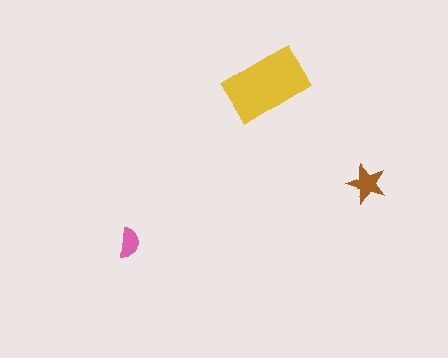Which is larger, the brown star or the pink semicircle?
The brown star.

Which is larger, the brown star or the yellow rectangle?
The yellow rectangle.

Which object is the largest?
The yellow rectangle.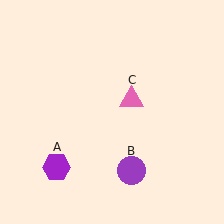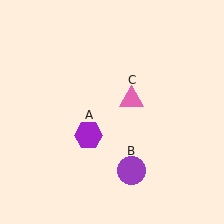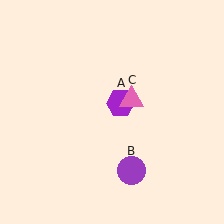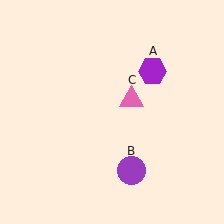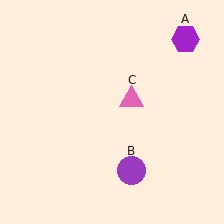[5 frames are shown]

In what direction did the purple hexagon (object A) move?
The purple hexagon (object A) moved up and to the right.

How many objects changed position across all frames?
1 object changed position: purple hexagon (object A).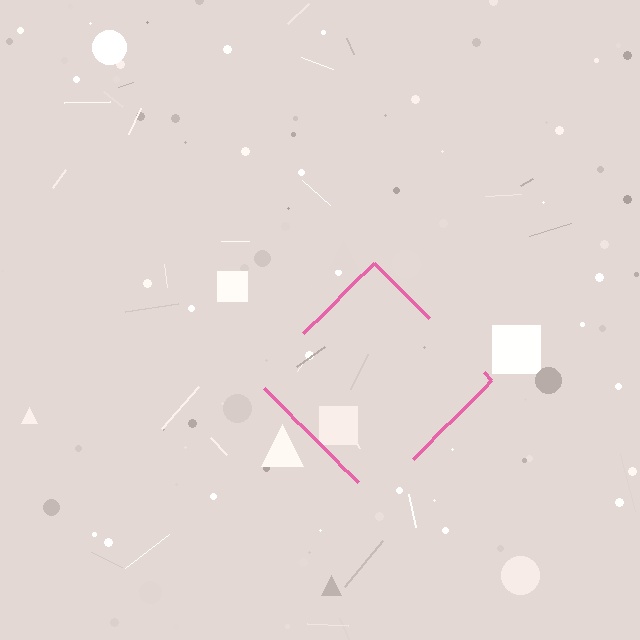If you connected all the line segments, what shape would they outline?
They would outline a diamond.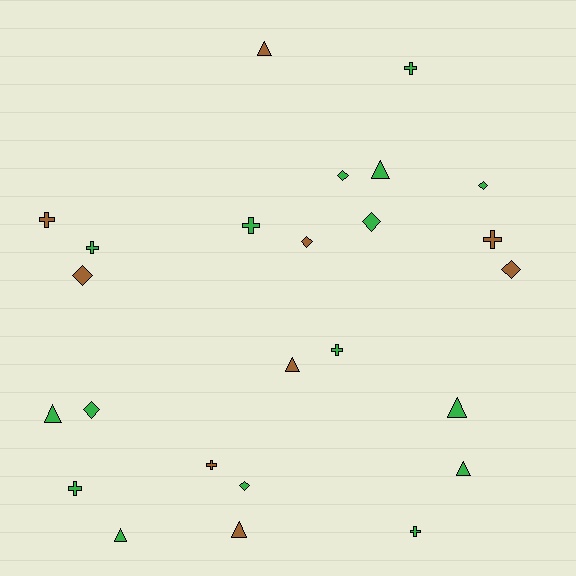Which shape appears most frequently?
Cross, with 9 objects.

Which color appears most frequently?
Green, with 16 objects.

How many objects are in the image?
There are 25 objects.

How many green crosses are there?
There are 6 green crosses.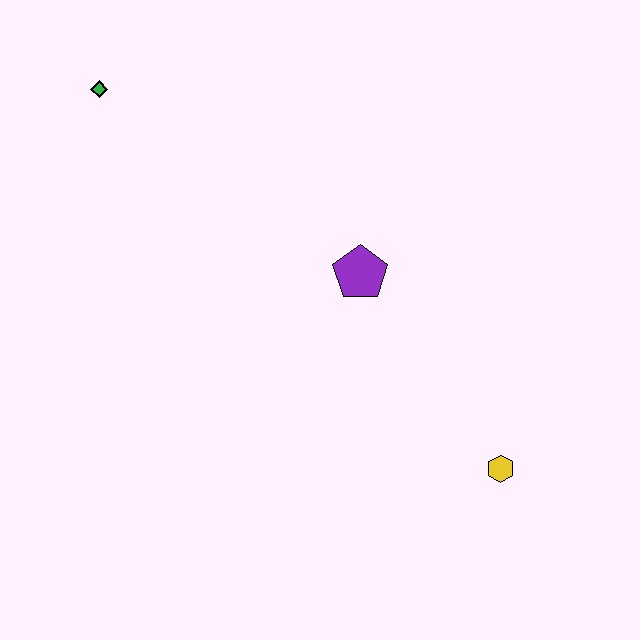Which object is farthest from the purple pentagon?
The green diamond is farthest from the purple pentagon.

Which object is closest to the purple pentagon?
The yellow hexagon is closest to the purple pentagon.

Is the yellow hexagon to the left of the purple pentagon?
No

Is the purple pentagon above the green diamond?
No